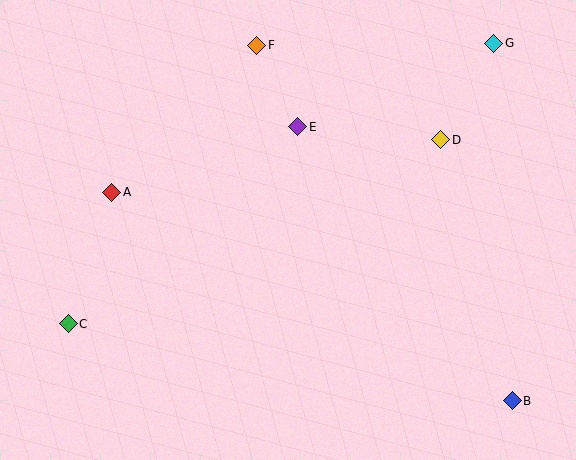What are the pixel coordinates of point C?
Point C is at (68, 324).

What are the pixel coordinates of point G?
Point G is at (494, 43).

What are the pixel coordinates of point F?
Point F is at (257, 45).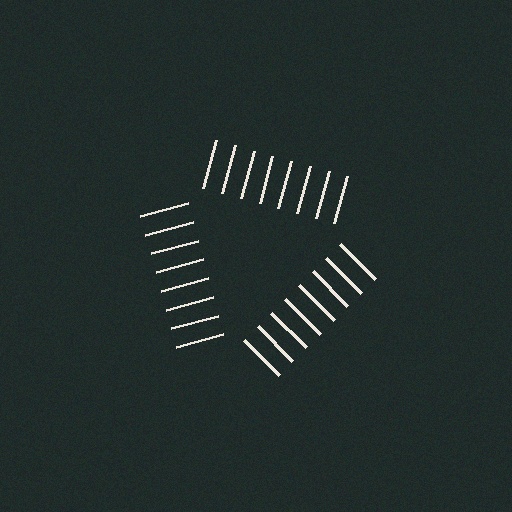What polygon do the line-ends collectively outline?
An illusory triangle — the line segments terminate on its edges but no continuous stroke is drawn.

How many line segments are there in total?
24 — 8 along each of the 3 edges.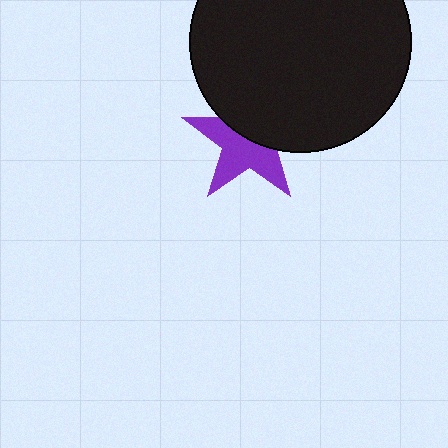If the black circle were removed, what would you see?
You would see the complete purple star.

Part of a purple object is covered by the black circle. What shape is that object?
It is a star.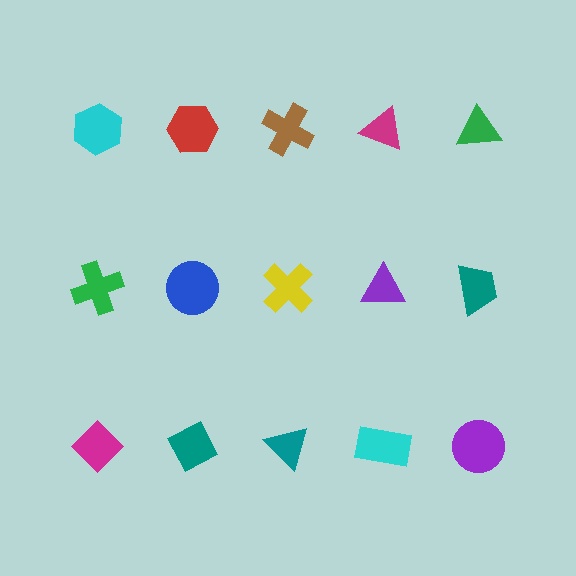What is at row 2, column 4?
A purple triangle.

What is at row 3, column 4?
A cyan rectangle.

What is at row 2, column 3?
A yellow cross.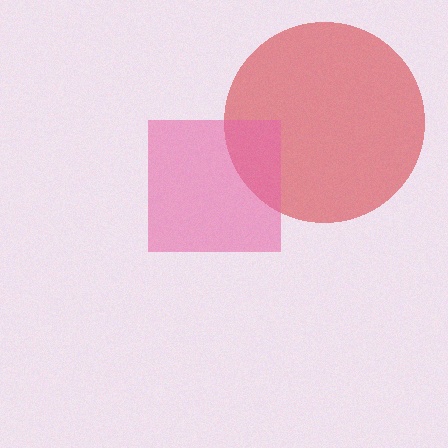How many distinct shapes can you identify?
There are 2 distinct shapes: a red circle, a pink square.